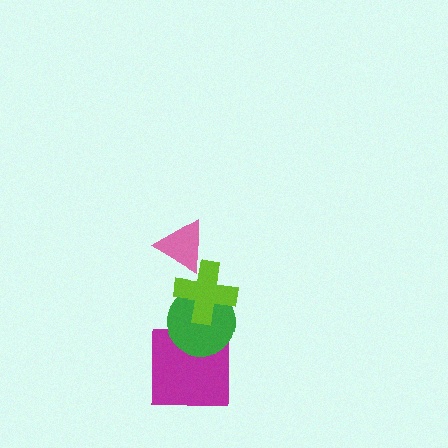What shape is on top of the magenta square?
The green circle is on top of the magenta square.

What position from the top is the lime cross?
The lime cross is 2nd from the top.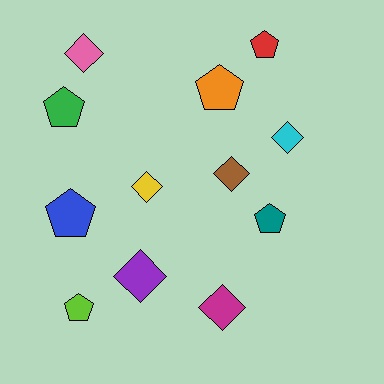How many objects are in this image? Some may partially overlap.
There are 12 objects.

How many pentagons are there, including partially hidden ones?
There are 6 pentagons.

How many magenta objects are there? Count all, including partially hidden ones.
There is 1 magenta object.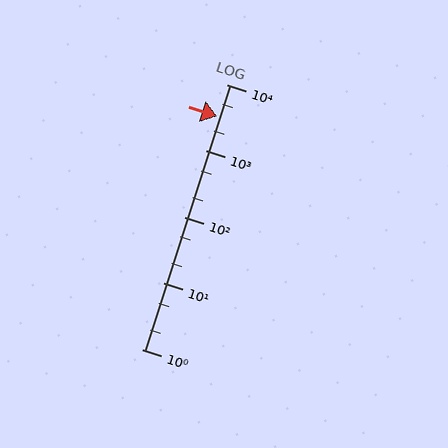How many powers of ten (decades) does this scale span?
The scale spans 4 decades, from 1 to 10000.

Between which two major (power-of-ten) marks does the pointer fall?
The pointer is between 1000 and 10000.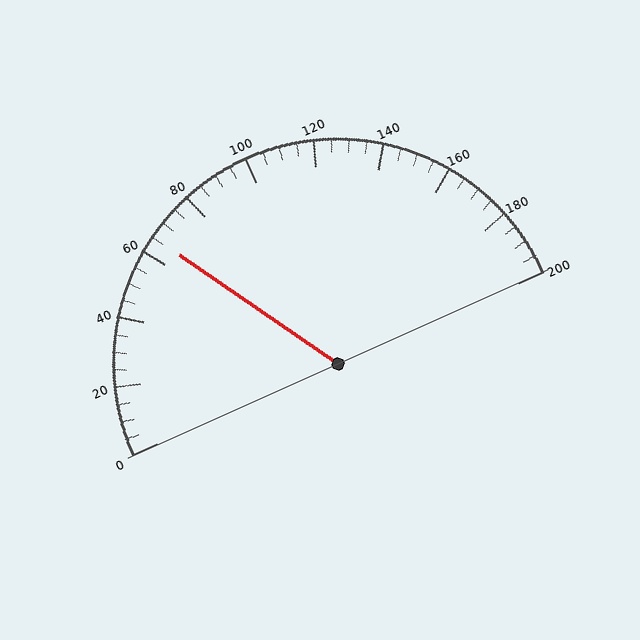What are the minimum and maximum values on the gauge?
The gauge ranges from 0 to 200.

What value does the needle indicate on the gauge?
The needle indicates approximately 65.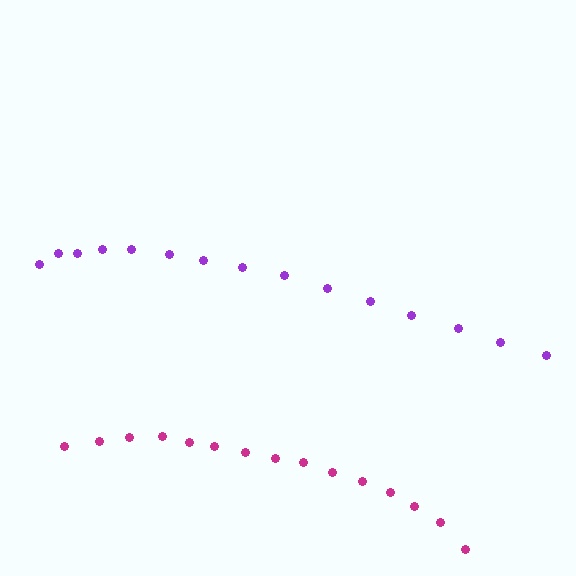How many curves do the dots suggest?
There are 2 distinct paths.